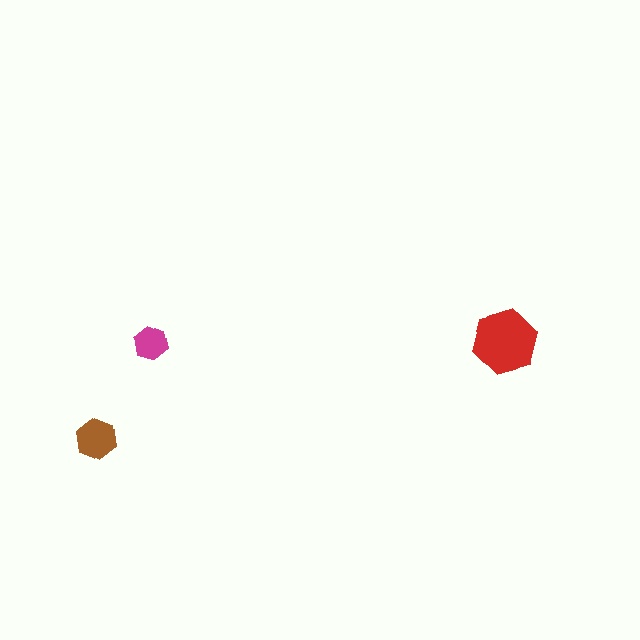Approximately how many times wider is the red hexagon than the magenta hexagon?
About 2 times wider.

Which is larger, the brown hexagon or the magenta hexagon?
The brown one.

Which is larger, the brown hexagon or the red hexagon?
The red one.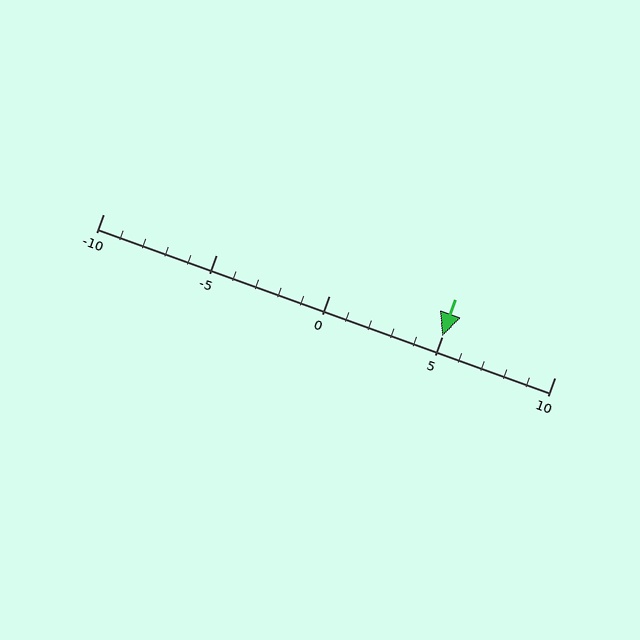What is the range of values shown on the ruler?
The ruler shows values from -10 to 10.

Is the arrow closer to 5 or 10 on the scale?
The arrow is closer to 5.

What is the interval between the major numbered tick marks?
The major tick marks are spaced 5 units apart.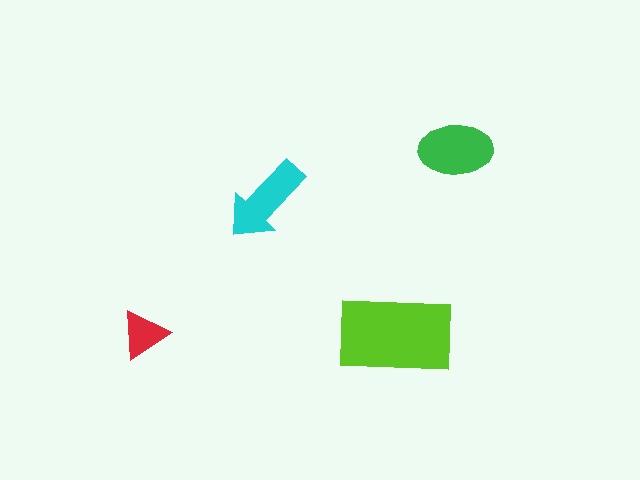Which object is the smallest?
The red triangle.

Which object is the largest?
The lime rectangle.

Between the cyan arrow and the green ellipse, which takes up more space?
The green ellipse.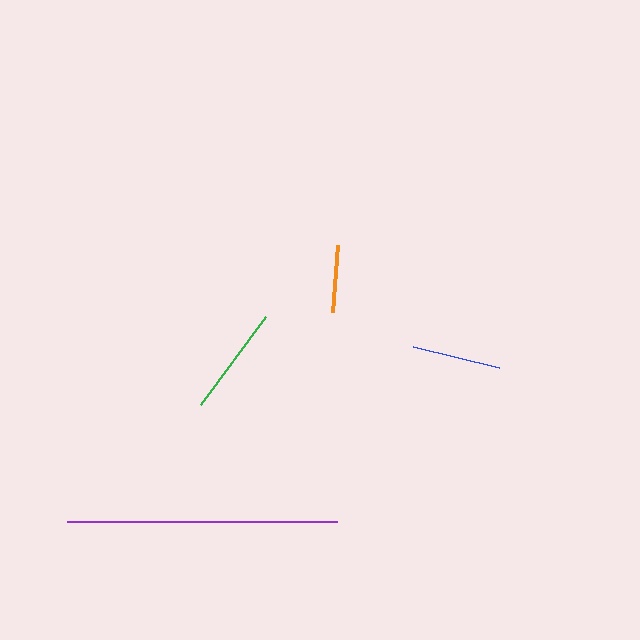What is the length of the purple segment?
The purple segment is approximately 270 pixels long.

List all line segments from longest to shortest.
From longest to shortest: purple, green, blue, orange.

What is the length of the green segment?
The green segment is approximately 110 pixels long.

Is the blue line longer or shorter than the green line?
The green line is longer than the blue line.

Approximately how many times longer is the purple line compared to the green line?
The purple line is approximately 2.5 times the length of the green line.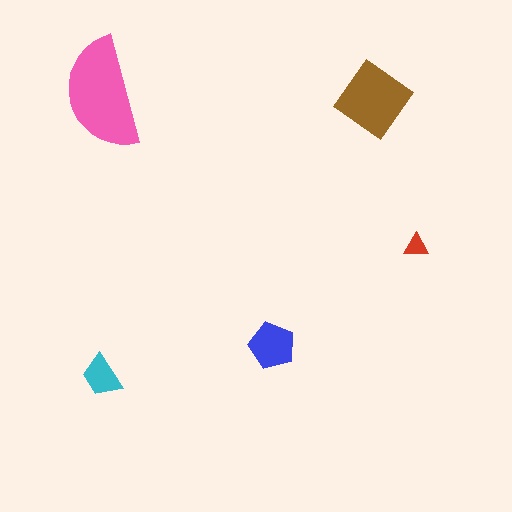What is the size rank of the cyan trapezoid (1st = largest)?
4th.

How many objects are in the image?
There are 5 objects in the image.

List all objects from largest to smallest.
The pink semicircle, the brown diamond, the blue pentagon, the cyan trapezoid, the red triangle.